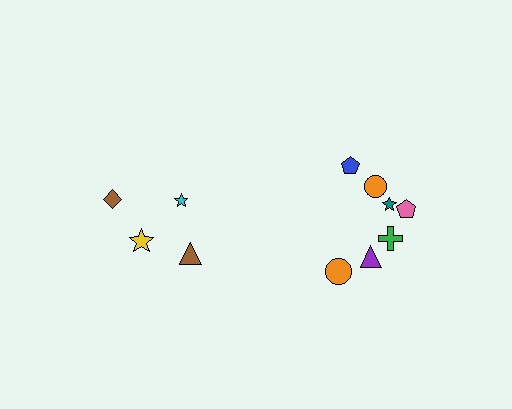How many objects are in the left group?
There are 4 objects.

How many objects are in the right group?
There are 7 objects.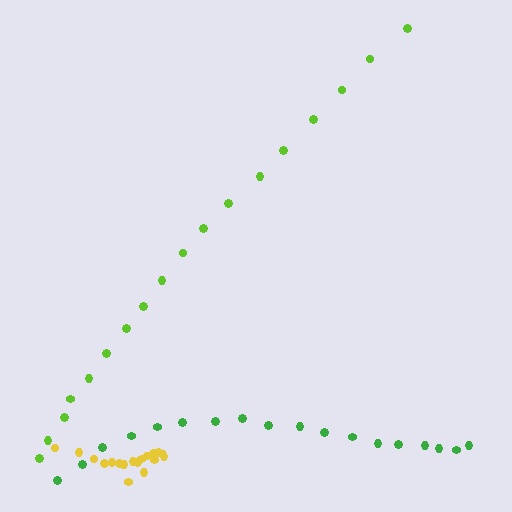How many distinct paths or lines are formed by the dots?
There are 3 distinct paths.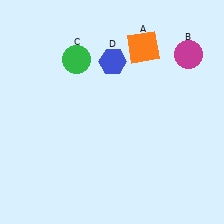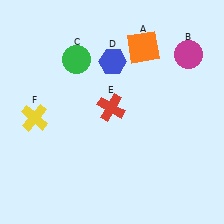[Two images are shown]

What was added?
A red cross (E), a yellow cross (F) were added in Image 2.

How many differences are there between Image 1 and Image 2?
There are 2 differences between the two images.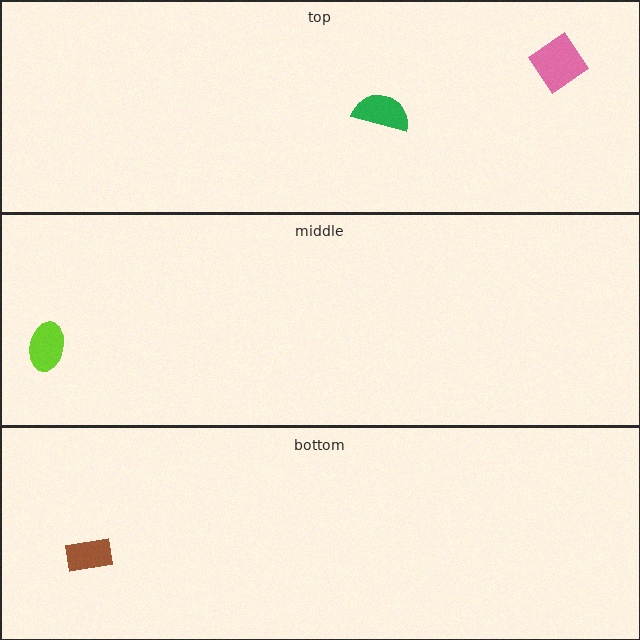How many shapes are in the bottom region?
1.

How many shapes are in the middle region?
1.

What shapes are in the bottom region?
The brown rectangle.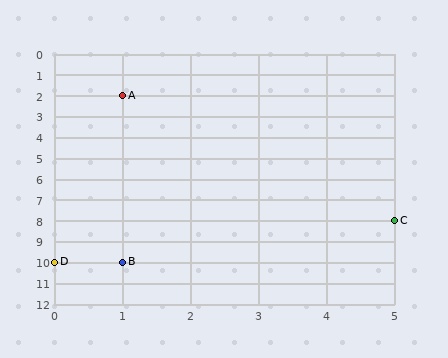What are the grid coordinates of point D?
Point D is at grid coordinates (0, 10).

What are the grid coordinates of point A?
Point A is at grid coordinates (1, 2).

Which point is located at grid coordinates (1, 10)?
Point B is at (1, 10).